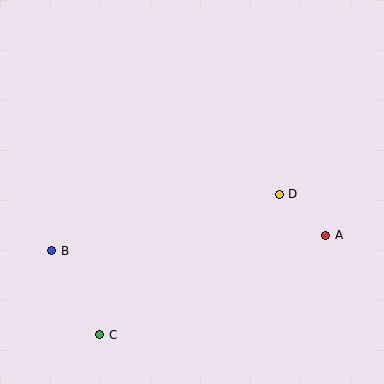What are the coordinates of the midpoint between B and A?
The midpoint between B and A is at (189, 243).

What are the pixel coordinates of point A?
Point A is at (326, 235).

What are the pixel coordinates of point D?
Point D is at (279, 194).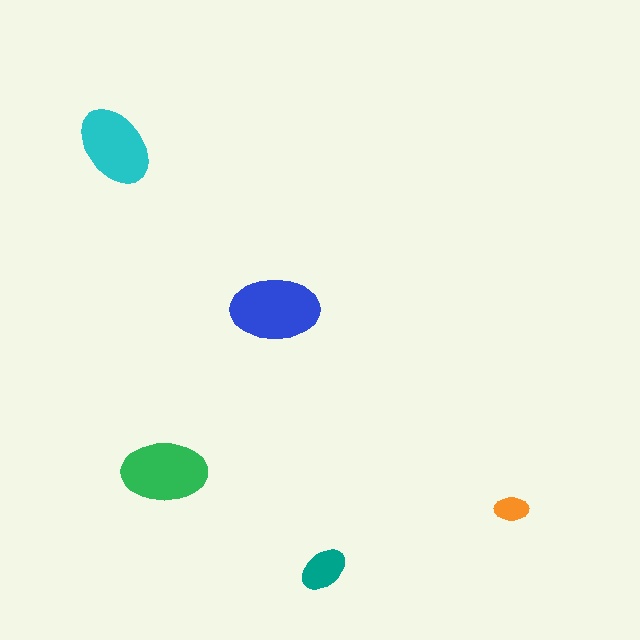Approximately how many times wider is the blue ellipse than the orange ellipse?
About 2.5 times wider.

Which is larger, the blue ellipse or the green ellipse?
The blue one.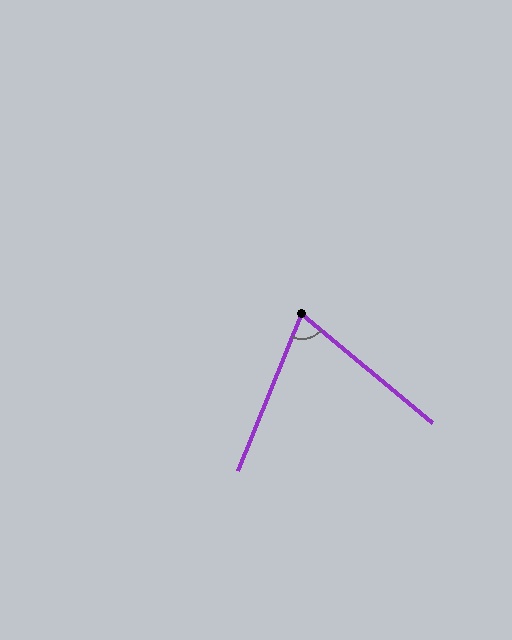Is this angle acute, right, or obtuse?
It is acute.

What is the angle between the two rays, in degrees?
Approximately 72 degrees.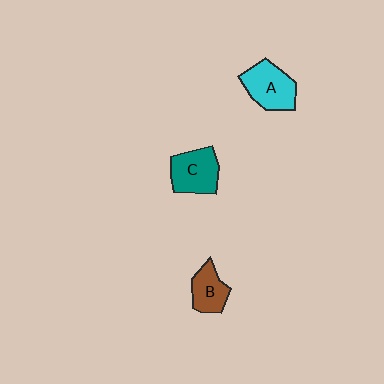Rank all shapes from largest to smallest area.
From largest to smallest: A (cyan), C (teal), B (brown).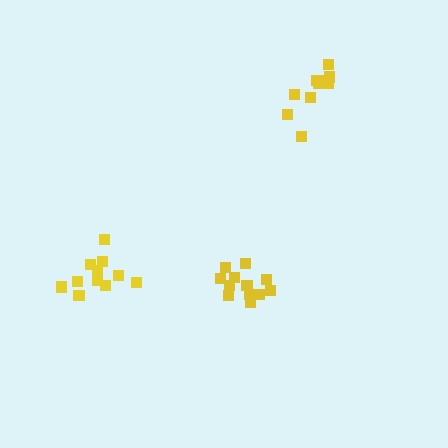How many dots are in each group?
Group 1: 12 dots, Group 2: 12 dots, Group 3: 10 dots (34 total).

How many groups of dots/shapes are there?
There are 3 groups.